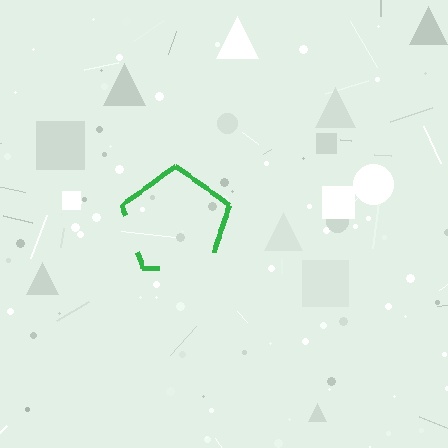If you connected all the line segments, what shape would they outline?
They would outline a pentagon.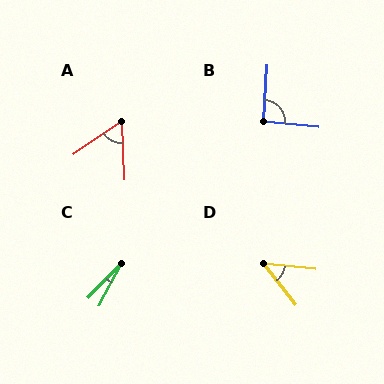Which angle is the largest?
B, at approximately 92 degrees.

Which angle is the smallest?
C, at approximately 17 degrees.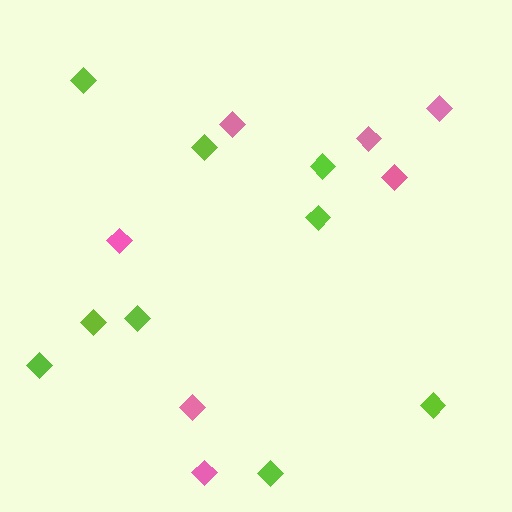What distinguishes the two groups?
There are 2 groups: one group of pink diamonds (7) and one group of lime diamonds (9).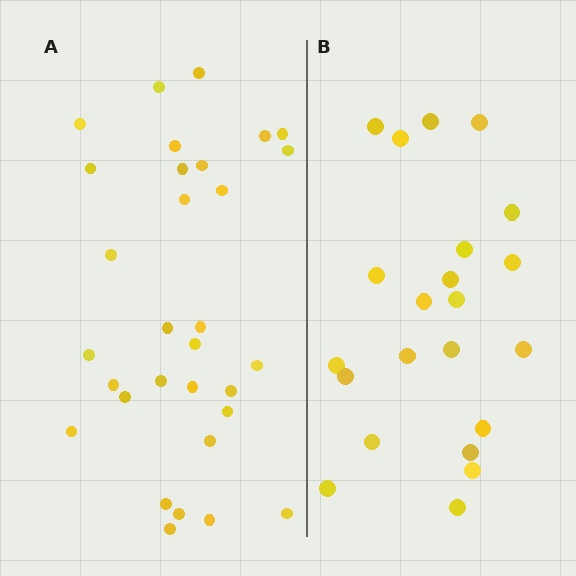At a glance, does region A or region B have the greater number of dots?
Region A (the left region) has more dots.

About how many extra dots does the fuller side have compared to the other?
Region A has roughly 8 or so more dots than region B.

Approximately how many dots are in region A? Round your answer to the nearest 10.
About 30 dots. (The exact count is 31, which rounds to 30.)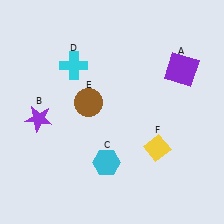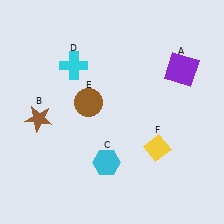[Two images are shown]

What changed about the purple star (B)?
In Image 1, B is purple. In Image 2, it changed to brown.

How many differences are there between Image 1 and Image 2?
There is 1 difference between the two images.